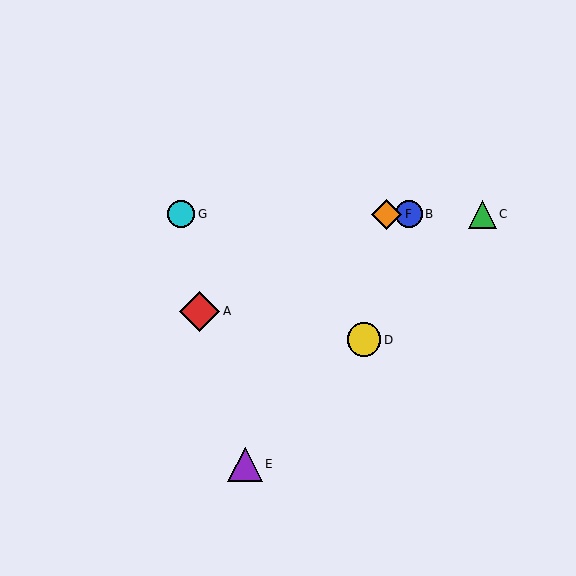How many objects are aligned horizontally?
4 objects (B, C, F, G) are aligned horizontally.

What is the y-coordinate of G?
Object G is at y≈214.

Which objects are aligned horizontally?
Objects B, C, F, G are aligned horizontally.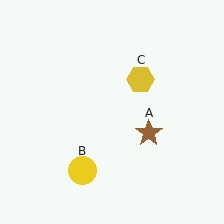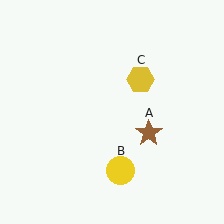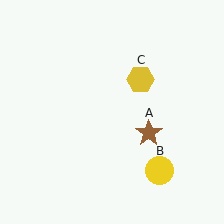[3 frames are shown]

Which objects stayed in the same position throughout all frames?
Brown star (object A) and yellow hexagon (object C) remained stationary.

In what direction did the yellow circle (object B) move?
The yellow circle (object B) moved right.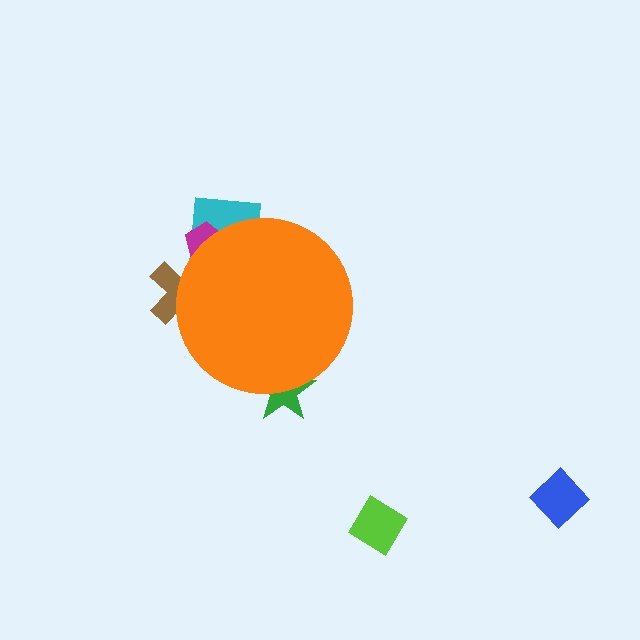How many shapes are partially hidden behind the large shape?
4 shapes are partially hidden.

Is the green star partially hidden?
Yes, the green star is partially hidden behind the orange circle.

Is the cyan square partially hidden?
Yes, the cyan square is partially hidden behind the orange circle.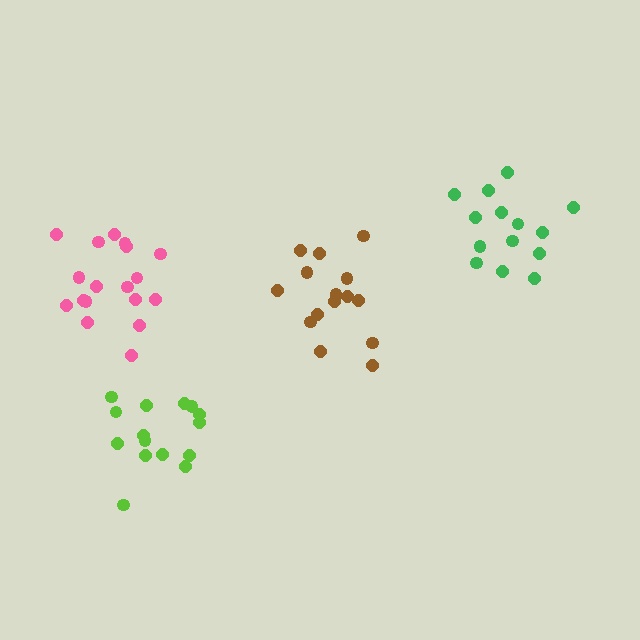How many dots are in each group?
Group 1: 15 dots, Group 2: 18 dots, Group 3: 15 dots, Group 4: 14 dots (62 total).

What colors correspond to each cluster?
The clusters are colored: lime, pink, brown, green.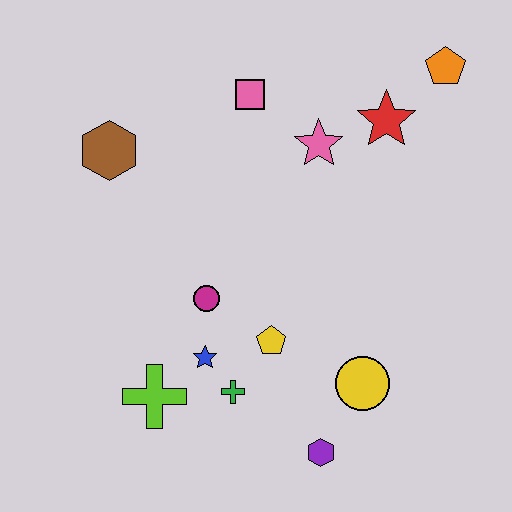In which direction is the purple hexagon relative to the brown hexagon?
The purple hexagon is below the brown hexagon.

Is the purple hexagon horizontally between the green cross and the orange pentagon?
Yes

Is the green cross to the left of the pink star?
Yes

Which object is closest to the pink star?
The red star is closest to the pink star.